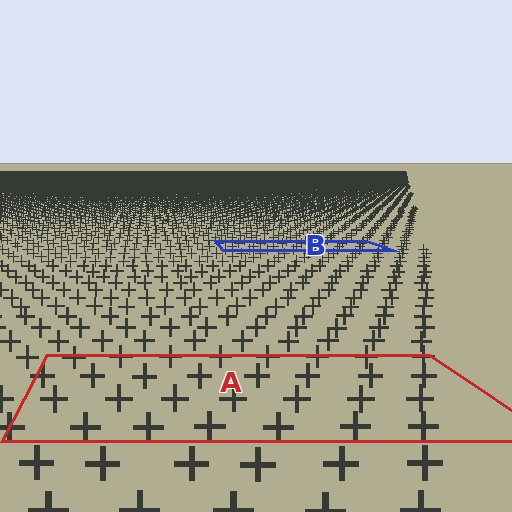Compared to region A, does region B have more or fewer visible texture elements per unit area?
Region B has more texture elements per unit area — they are packed more densely because it is farther away.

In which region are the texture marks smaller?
The texture marks are smaller in region B, because it is farther away.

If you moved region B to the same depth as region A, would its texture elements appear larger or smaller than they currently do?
They would appear larger. At a closer depth, the same texture elements are projected at a bigger on-screen size.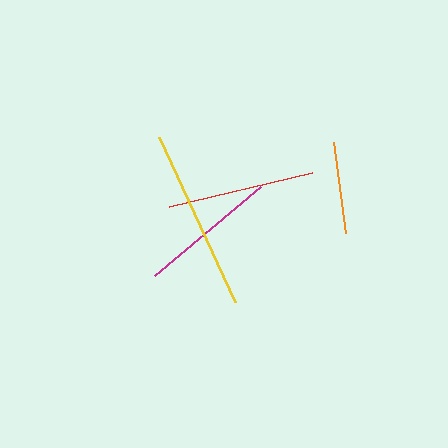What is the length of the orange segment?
The orange segment is approximately 92 pixels long.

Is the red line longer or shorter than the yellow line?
The yellow line is longer than the red line.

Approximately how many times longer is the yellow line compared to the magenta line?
The yellow line is approximately 1.3 times the length of the magenta line.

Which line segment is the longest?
The yellow line is the longest at approximately 182 pixels.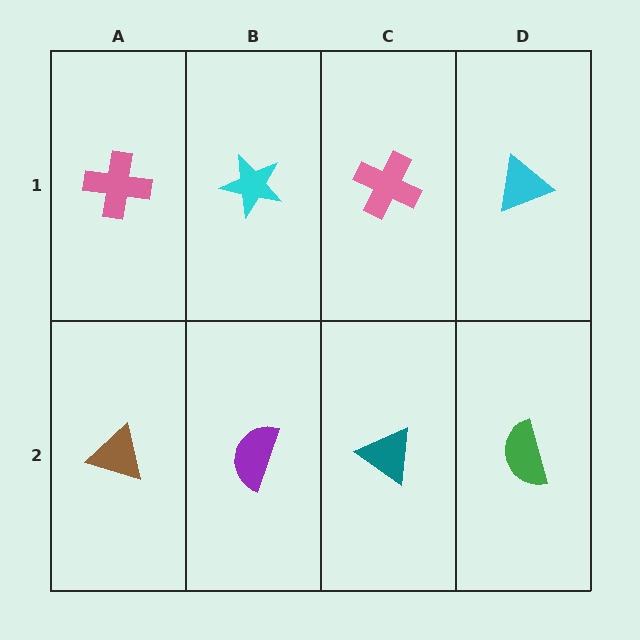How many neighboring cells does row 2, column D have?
2.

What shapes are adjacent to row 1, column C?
A teal triangle (row 2, column C), a cyan star (row 1, column B), a cyan triangle (row 1, column D).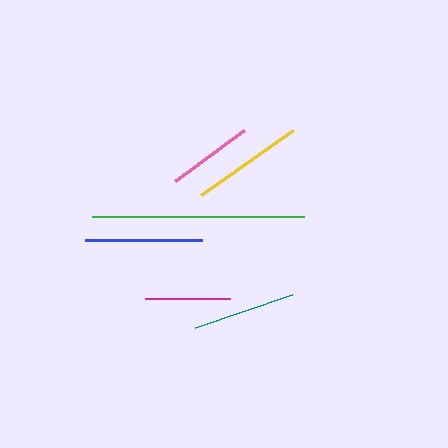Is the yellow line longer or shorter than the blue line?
The blue line is longer than the yellow line.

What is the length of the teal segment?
The teal segment is approximately 102 pixels long.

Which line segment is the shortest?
The magenta line is the shortest at approximately 84 pixels.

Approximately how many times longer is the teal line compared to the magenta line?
The teal line is approximately 1.2 times the length of the magenta line.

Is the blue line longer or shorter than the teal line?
The blue line is longer than the teal line.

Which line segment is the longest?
The green line is the longest at approximately 212 pixels.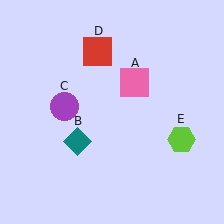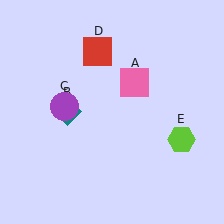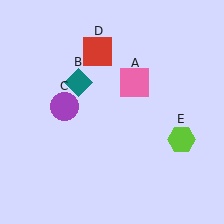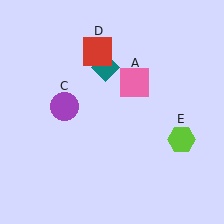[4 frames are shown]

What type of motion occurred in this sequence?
The teal diamond (object B) rotated clockwise around the center of the scene.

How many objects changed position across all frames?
1 object changed position: teal diamond (object B).